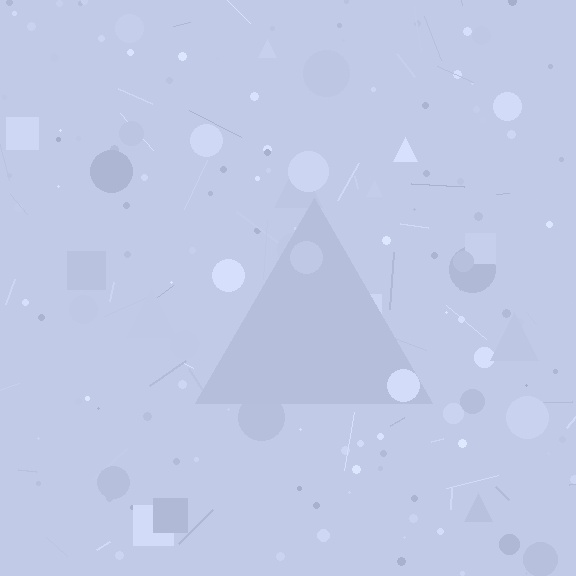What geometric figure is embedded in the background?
A triangle is embedded in the background.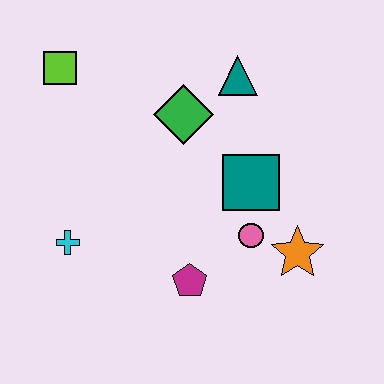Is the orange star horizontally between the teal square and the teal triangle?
No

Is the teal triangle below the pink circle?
No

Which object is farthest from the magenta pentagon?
The lime square is farthest from the magenta pentagon.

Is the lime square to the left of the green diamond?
Yes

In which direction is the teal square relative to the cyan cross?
The teal square is to the right of the cyan cross.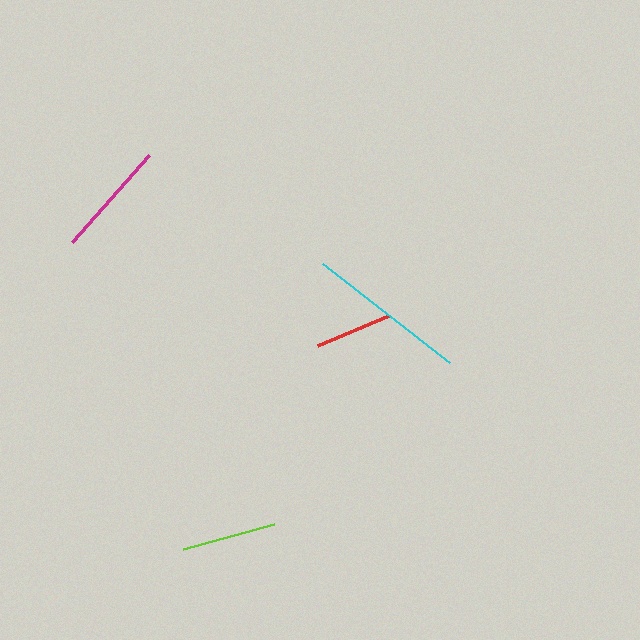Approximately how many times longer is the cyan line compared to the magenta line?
The cyan line is approximately 1.4 times the length of the magenta line.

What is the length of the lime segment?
The lime segment is approximately 94 pixels long.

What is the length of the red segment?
The red segment is approximately 77 pixels long.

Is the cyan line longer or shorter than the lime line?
The cyan line is longer than the lime line.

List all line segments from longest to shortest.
From longest to shortest: cyan, magenta, lime, red.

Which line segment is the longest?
The cyan line is the longest at approximately 161 pixels.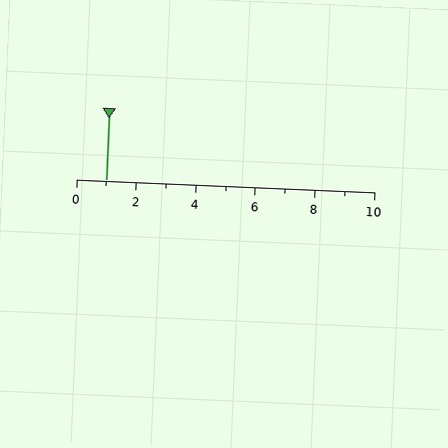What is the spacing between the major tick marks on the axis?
The major ticks are spaced 2 apart.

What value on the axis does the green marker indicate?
The marker indicates approximately 1.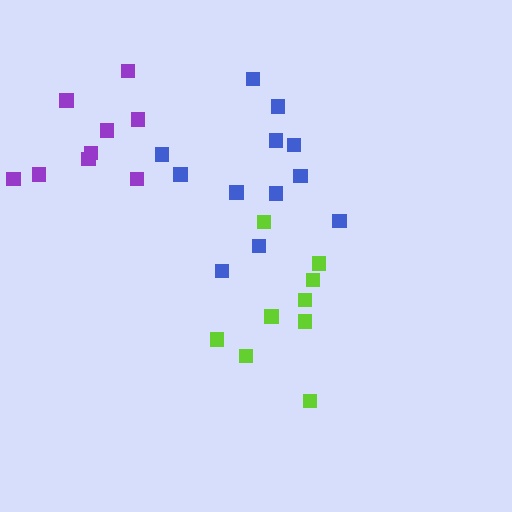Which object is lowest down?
The lime cluster is bottommost.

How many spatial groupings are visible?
There are 3 spatial groupings.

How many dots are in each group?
Group 1: 9 dots, Group 2: 9 dots, Group 3: 12 dots (30 total).